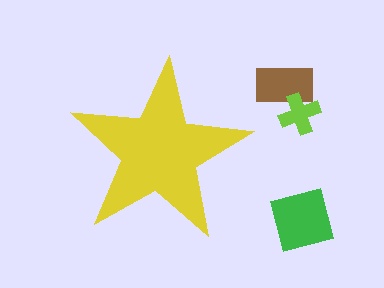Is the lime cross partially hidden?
No, the lime cross is fully visible.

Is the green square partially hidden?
No, the green square is fully visible.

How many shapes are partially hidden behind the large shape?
0 shapes are partially hidden.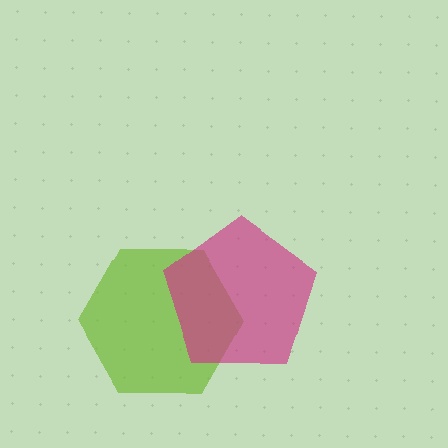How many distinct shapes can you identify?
There are 2 distinct shapes: a lime hexagon, a magenta pentagon.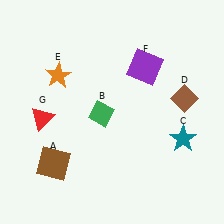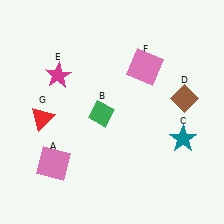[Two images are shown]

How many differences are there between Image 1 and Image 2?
There are 3 differences between the two images.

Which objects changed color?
A changed from brown to pink. E changed from orange to magenta. F changed from purple to pink.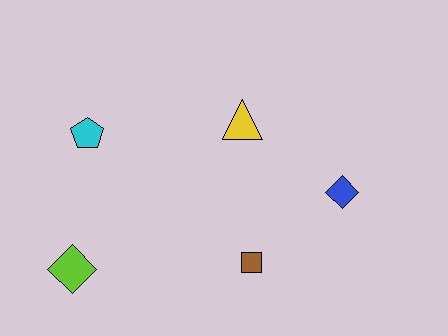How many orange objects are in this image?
There are no orange objects.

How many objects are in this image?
There are 5 objects.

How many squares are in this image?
There is 1 square.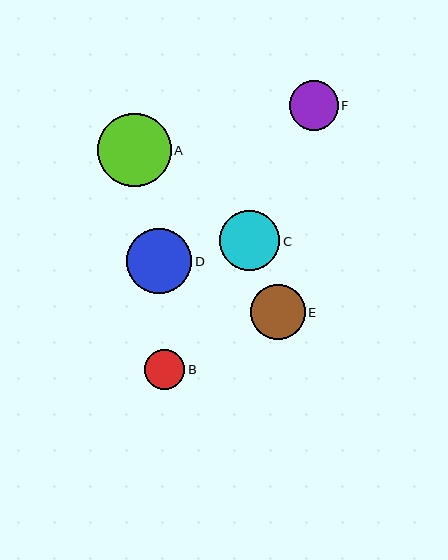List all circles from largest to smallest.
From largest to smallest: A, D, C, E, F, B.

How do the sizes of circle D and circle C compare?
Circle D and circle C are approximately the same size.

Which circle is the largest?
Circle A is the largest with a size of approximately 73 pixels.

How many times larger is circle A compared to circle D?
Circle A is approximately 1.1 times the size of circle D.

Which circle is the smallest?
Circle B is the smallest with a size of approximately 40 pixels.